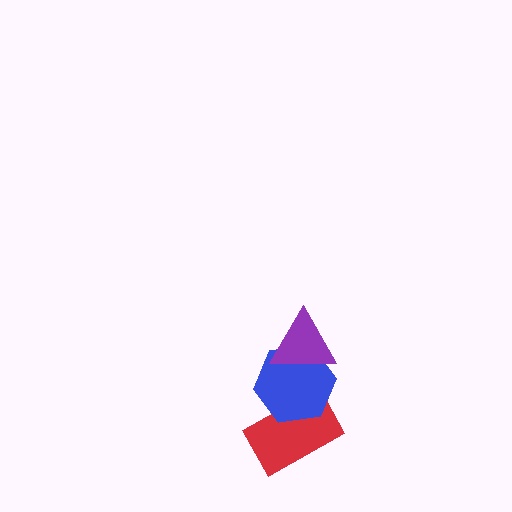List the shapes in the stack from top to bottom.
From top to bottom: the purple triangle, the blue hexagon, the red rectangle.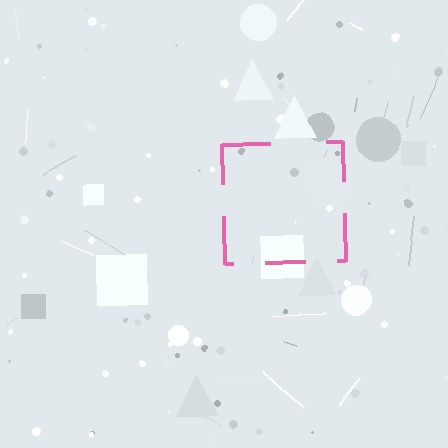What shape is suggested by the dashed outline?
The dashed outline suggests a square.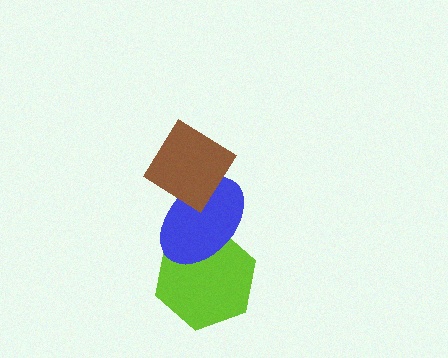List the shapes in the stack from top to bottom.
From top to bottom: the brown diamond, the blue ellipse, the lime hexagon.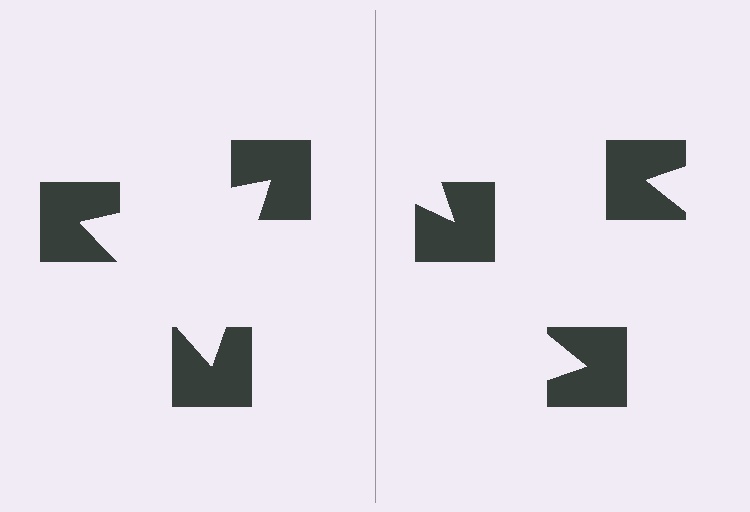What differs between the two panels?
The notched squares are positioned identically on both sides; only the wedge orientations differ. On the left they align to a triangle; on the right they are misaligned.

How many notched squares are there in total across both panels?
6 — 3 on each side.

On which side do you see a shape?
An illusory triangle appears on the left side. On the right side the wedge cuts are rotated, so no coherent shape forms.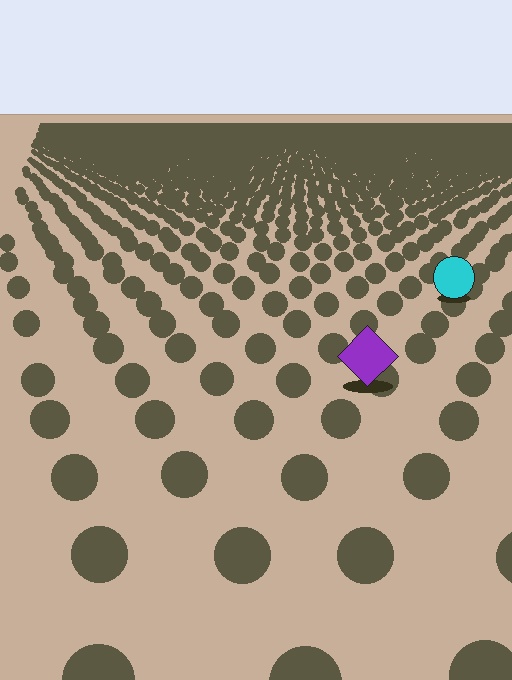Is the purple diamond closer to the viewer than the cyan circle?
Yes. The purple diamond is closer — you can tell from the texture gradient: the ground texture is coarser near it.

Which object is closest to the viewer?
The purple diamond is closest. The texture marks near it are larger and more spread out.